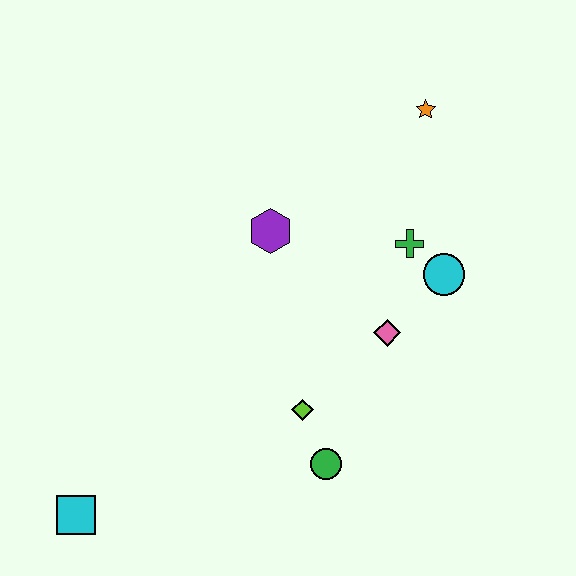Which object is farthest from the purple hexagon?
The cyan square is farthest from the purple hexagon.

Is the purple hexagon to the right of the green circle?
No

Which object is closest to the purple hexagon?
The green cross is closest to the purple hexagon.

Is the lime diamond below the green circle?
No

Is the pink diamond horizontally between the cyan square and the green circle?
No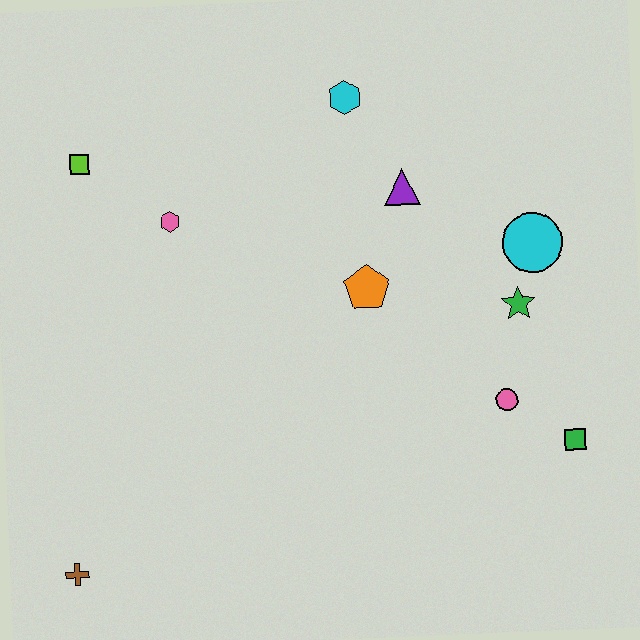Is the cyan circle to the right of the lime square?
Yes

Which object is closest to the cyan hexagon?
The purple triangle is closest to the cyan hexagon.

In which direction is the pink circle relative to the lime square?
The pink circle is to the right of the lime square.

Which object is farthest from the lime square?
The green square is farthest from the lime square.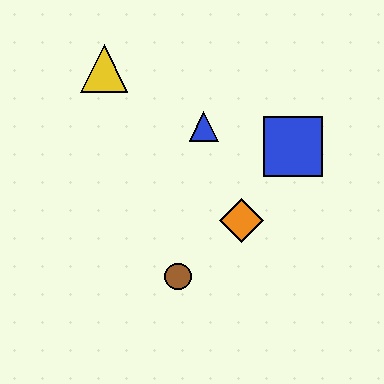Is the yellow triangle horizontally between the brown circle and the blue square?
No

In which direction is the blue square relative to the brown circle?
The blue square is above the brown circle.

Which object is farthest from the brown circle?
The yellow triangle is farthest from the brown circle.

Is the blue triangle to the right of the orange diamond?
No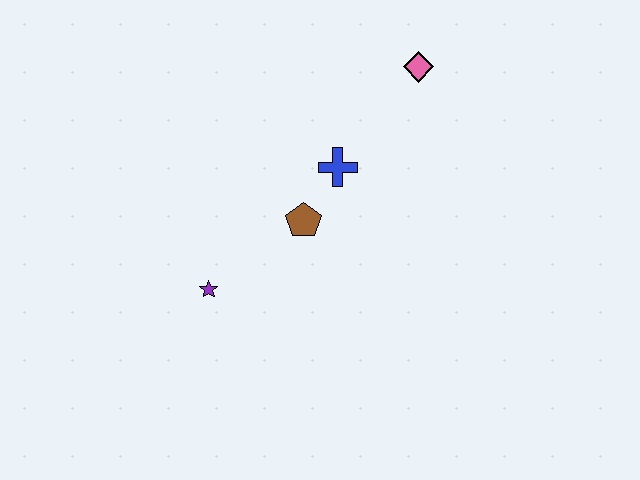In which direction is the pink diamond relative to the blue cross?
The pink diamond is above the blue cross.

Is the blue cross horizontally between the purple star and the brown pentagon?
No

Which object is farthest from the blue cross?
The purple star is farthest from the blue cross.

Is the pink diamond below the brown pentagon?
No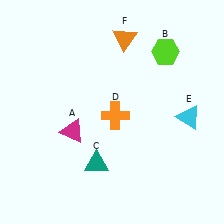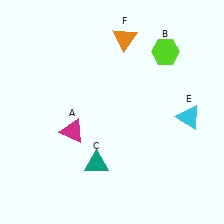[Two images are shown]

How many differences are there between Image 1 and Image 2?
There is 1 difference between the two images.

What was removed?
The orange cross (D) was removed in Image 2.